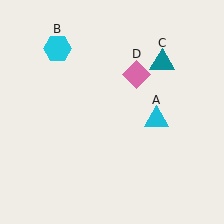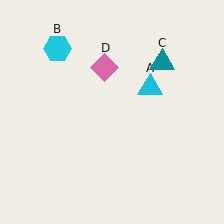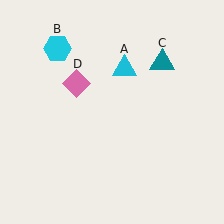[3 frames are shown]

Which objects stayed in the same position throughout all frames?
Cyan hexagon (object B) and teal triangle (object C) remained stationary.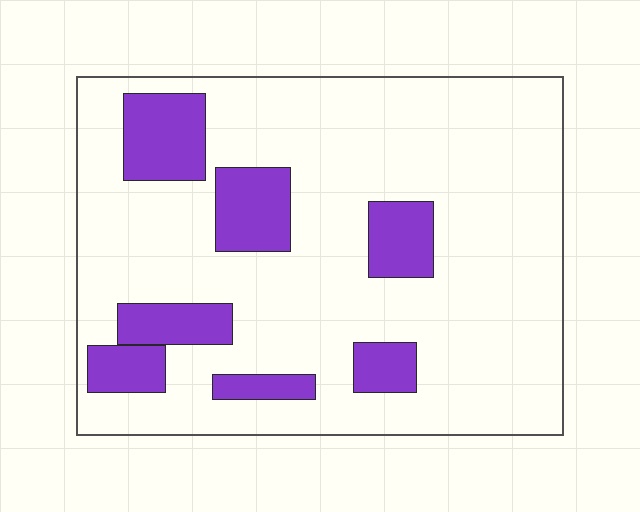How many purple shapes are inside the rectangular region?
7.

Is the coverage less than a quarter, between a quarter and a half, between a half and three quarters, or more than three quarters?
Less than a quarter.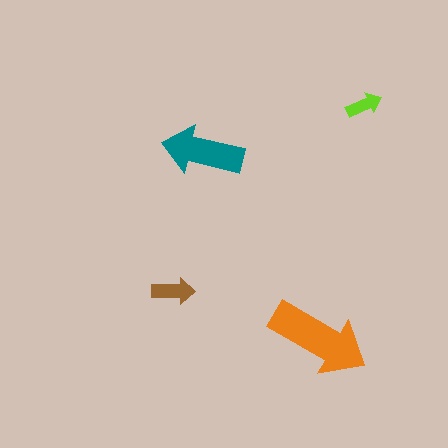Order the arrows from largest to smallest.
the orange one, the teal one, the brown one, the lime one.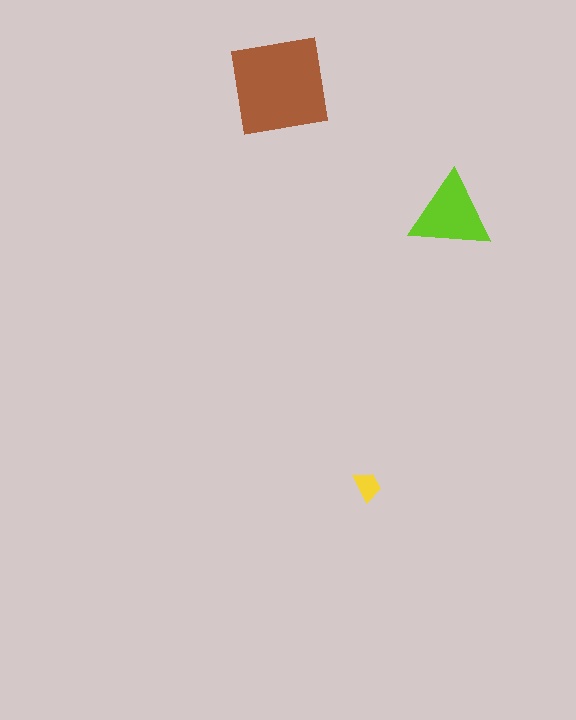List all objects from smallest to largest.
The yellow trapezoid, the lime triangle, the brown square.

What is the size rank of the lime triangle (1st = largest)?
2nd.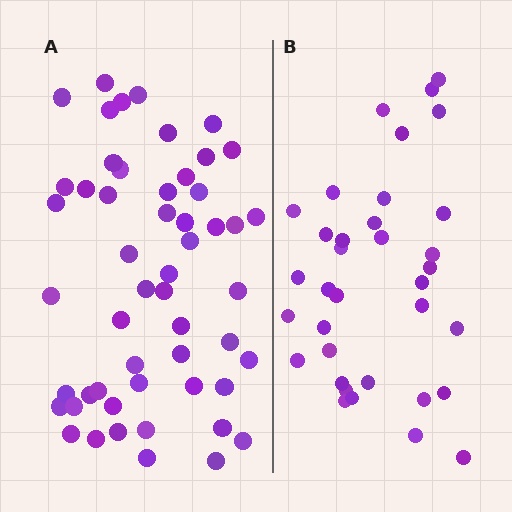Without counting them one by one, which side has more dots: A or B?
Region A (the left region) has more dots.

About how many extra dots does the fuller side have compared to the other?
Region A has approximately 20 more dots than region B.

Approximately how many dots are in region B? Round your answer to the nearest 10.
About 40 dots. (The exact count is 35, which rounds to 40.)